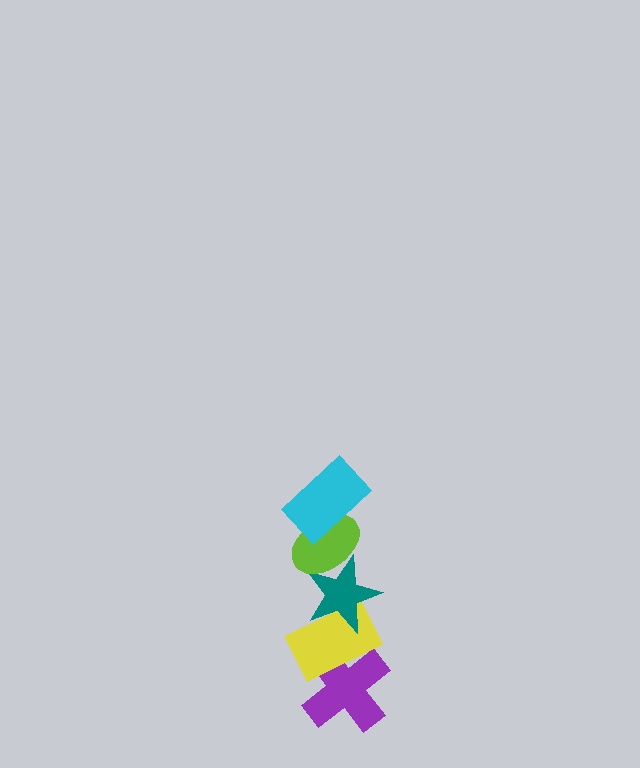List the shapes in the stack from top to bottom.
From top to bottom: the cyan rectangle, the lime ellipse, the teal star, the yellow rectangle, the purple cross.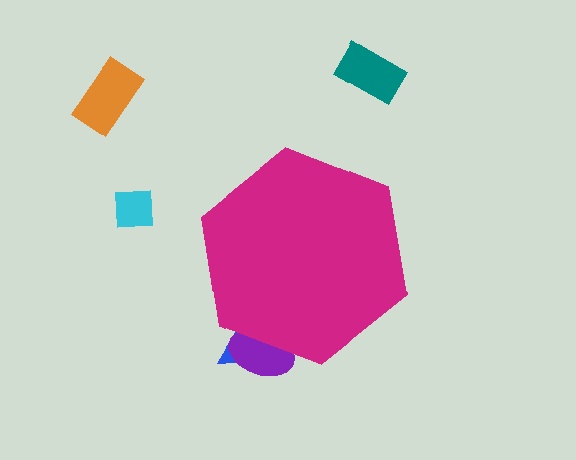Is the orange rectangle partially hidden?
No, the orange rectangle is fully visible.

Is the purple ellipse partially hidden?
Yes, the purple ellipse is partially hidden behind the magenta hexagon.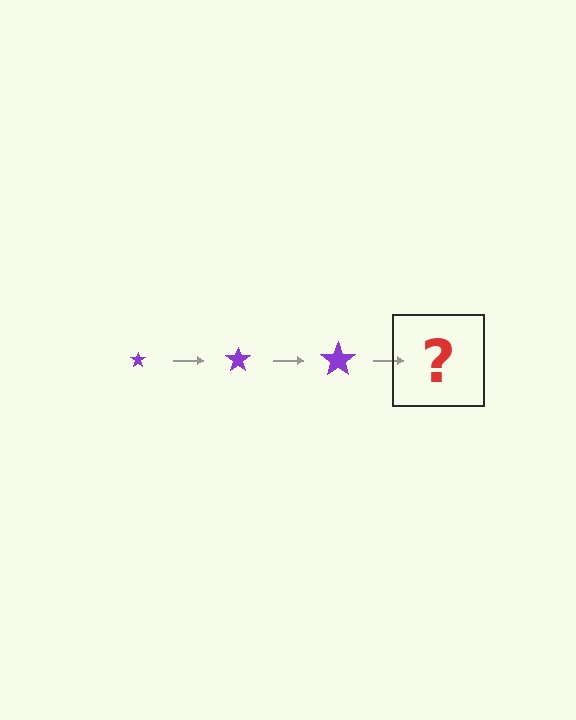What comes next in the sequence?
The next element should be a purple star, larger than the previous one.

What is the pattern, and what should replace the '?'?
The pattern is that the star gets progressively larger each step. The '?' should be a purple star, larger than the previous one.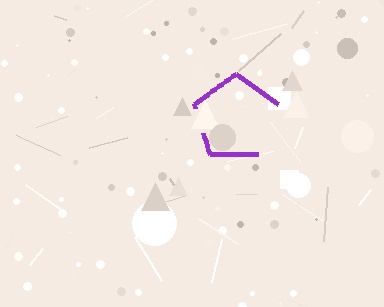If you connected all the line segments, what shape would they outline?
They would outline a pentagon.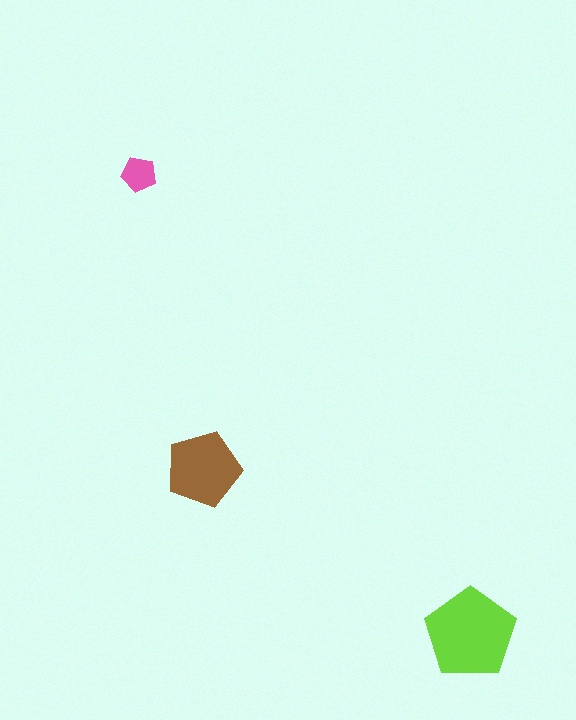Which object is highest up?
The pink pentagon is topmost.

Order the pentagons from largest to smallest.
the lime one, the brown one, the pink one.